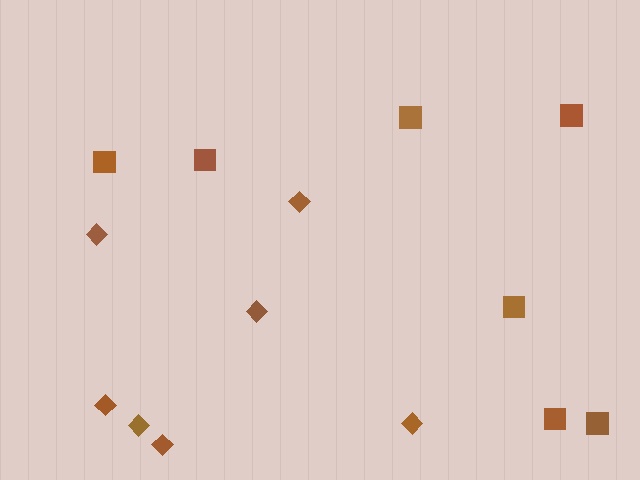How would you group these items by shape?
There are 2 groups: one group of squares (7) and one group of diamonds (7).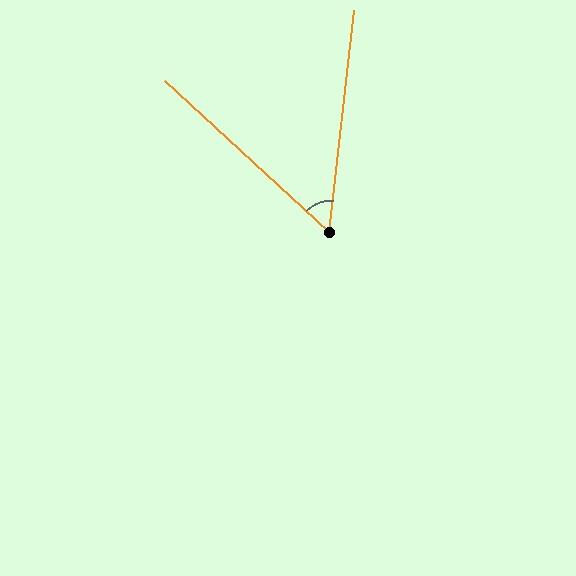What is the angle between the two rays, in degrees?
Approximately 53 degrees.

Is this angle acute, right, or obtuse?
It is acute.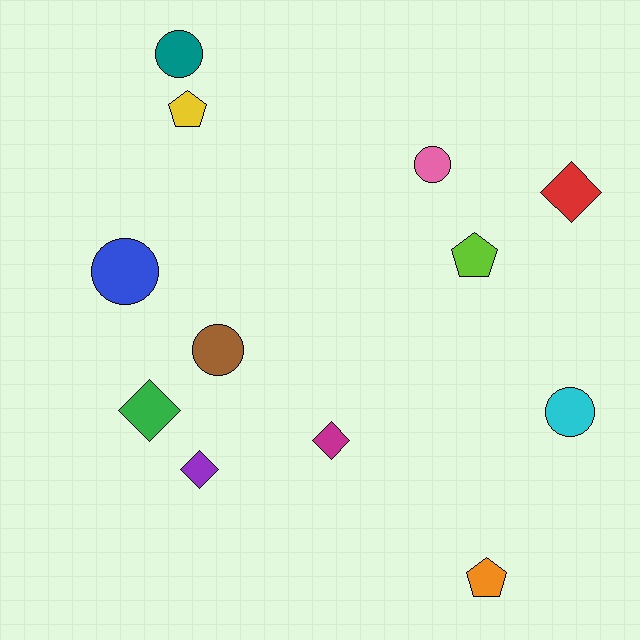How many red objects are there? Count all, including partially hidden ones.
There is 1 red object.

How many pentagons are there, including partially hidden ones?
There are 3 pentagons.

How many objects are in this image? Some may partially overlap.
There are 12 objects.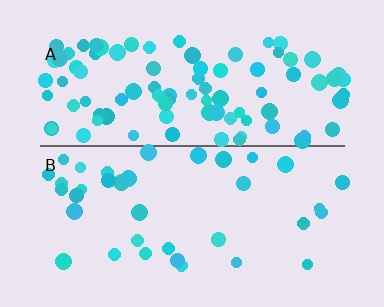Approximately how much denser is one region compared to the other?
Approximately 2.5× — region A over region B.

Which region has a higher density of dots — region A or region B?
A (the top).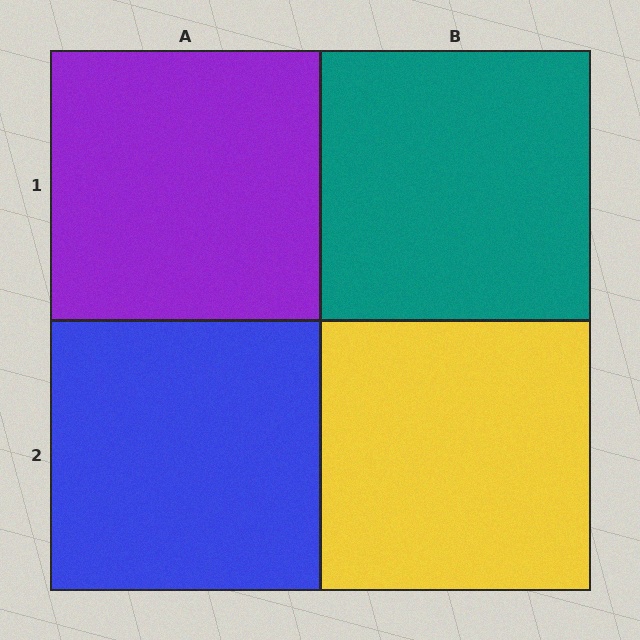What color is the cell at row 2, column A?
Blue.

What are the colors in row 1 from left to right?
Purple, teal.